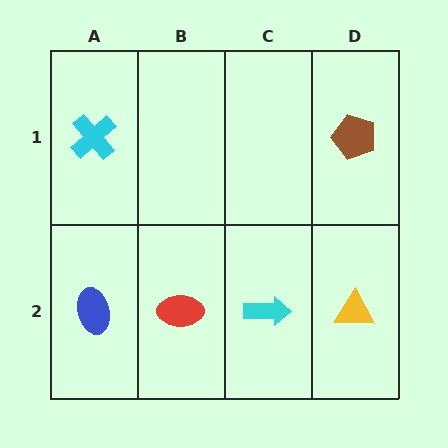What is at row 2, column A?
A blue ellipse.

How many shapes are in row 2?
4 shapes.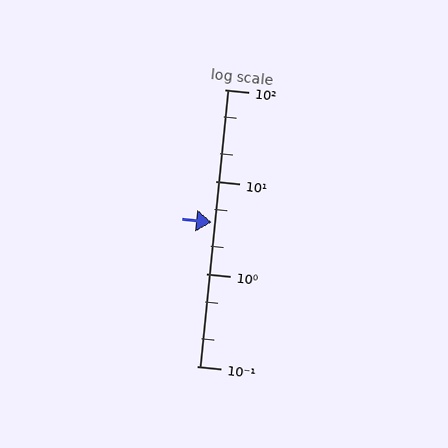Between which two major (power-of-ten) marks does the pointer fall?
The pointer is between 1 and 10.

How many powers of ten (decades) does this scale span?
The scale spans 3 decades, from 0.1 to 100.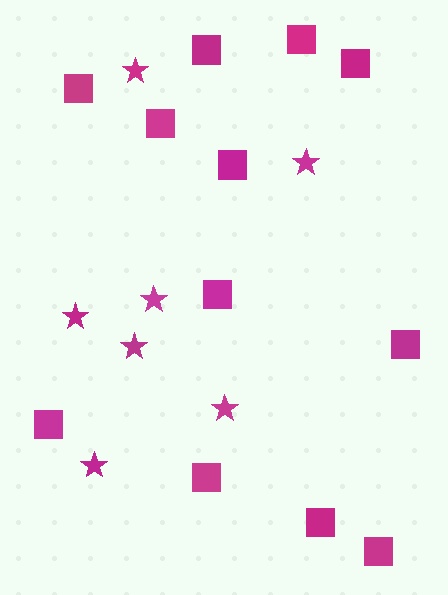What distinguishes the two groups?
There are 2 groups: one group of stars (7) and one group of squares (12).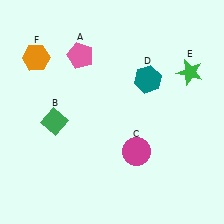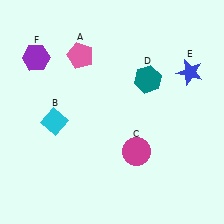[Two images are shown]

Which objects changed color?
B changed from green to cyan. E changed from green to blue. F changed from orange to purple.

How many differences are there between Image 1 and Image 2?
There are 3 differences between the two images.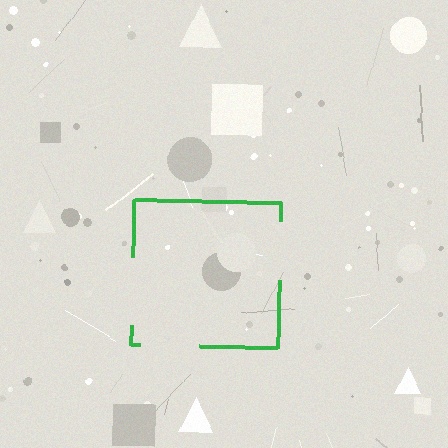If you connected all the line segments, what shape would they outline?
They would outline a square.